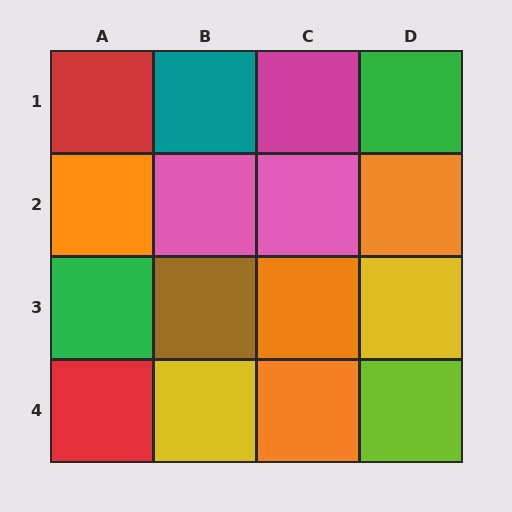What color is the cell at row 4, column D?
Lime.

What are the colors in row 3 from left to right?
Green, brown, orange, yellow.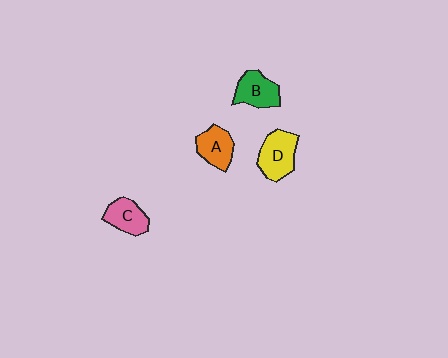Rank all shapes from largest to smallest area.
From largest to smallest: D (yellow), B (green), A (orange), C (pink).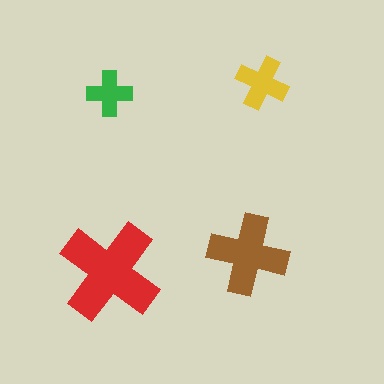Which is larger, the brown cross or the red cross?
The red one.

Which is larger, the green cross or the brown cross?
The brown one.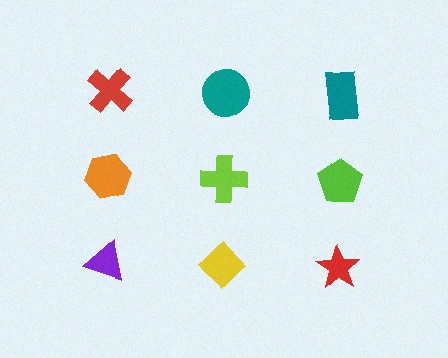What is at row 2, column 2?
A lime cross.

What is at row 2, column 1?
An orange hexagon.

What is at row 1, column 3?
A teal rectangle.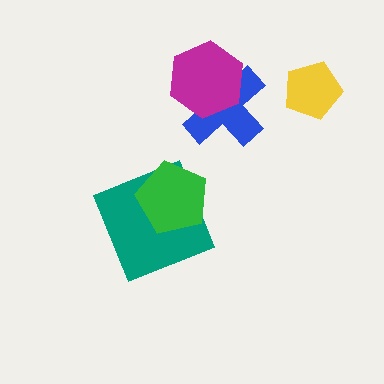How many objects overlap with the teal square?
1 object overlaps with the teal square.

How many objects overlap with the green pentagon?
1 object overlaps with the green pentagon.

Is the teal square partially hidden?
Yes, it is partially covered by another shape.